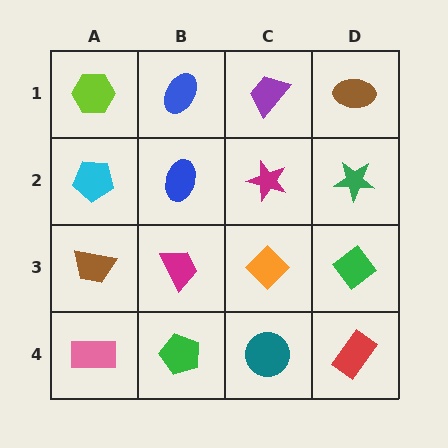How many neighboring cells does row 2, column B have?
4.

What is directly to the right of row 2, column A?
A blue ellipse.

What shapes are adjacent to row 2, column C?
A purple trapezoid (row 1, column C), an orange diamond (row 3, column C), a blue ellipse (row 2, column B), a green star (row 2, column D).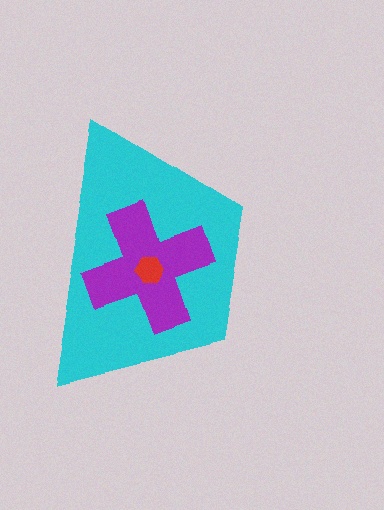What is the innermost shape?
The red hexagon.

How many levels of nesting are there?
3.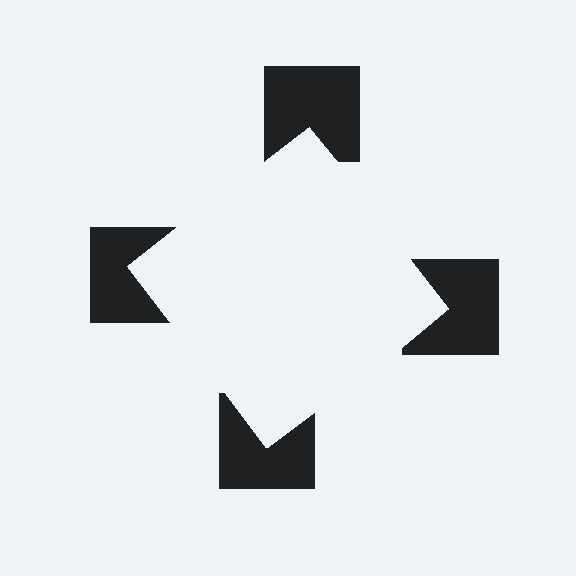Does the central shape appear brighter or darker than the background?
It typically appears slightly brighter than the background, even though no actual brightness change is drawn.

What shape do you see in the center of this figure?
An illusory square — its edges are inferred from the aligned wedge cuts in the notched squares, not physically drawn.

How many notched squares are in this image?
There are 4 — one at each vertex of the illusory square.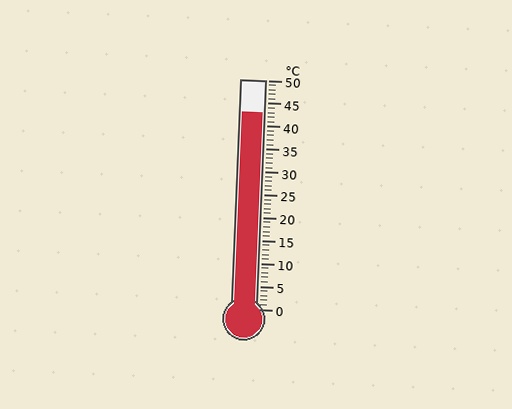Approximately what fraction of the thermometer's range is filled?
The thermometer is filled to approximately 85% of its range.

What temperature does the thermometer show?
The thermometer shows approximately 43°C.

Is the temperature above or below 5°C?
The temperature is above 5°C.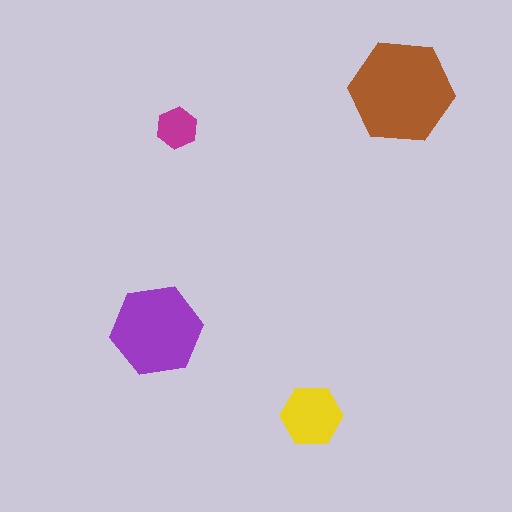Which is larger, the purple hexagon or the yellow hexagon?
The purple one.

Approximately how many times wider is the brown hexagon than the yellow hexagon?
About 1.5 times wider.